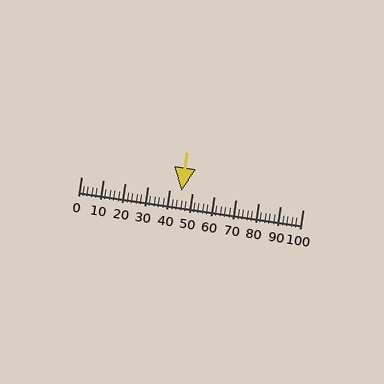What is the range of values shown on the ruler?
The ruler shows values from 0 to 100.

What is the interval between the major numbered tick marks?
The major tick marks are spaced 10 units apart.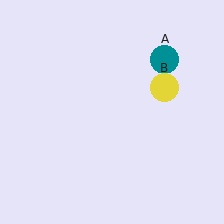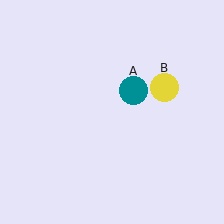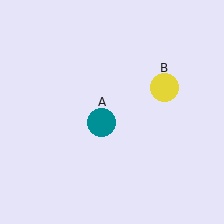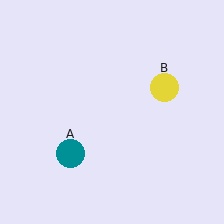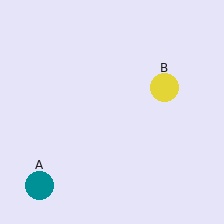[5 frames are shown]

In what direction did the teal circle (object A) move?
The teal circle (object A) moved down and to the left.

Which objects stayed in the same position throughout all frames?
Yellow circle (object B) remained stationary.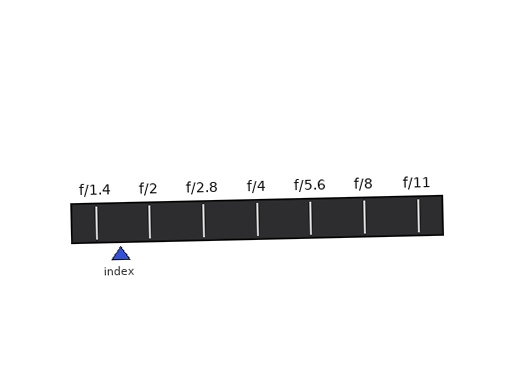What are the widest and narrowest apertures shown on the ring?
The widest aperture shown is f/1.4 and the narrowest is f/11.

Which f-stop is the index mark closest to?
The index mark is closest to f/1.4.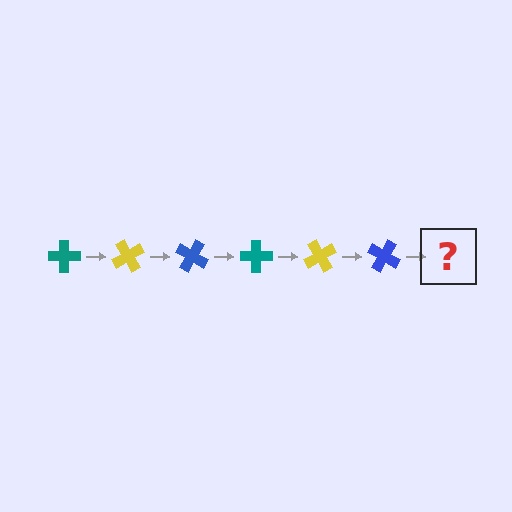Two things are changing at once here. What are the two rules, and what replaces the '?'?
The two rules are that it rotates 60 degrees each step and the color cycles through teal, yellow, and blue. The '?' should be a teal cross, rotated 360 degrees from the start.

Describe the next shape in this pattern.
It should be a teal cross, rotated 360 degrees from the start.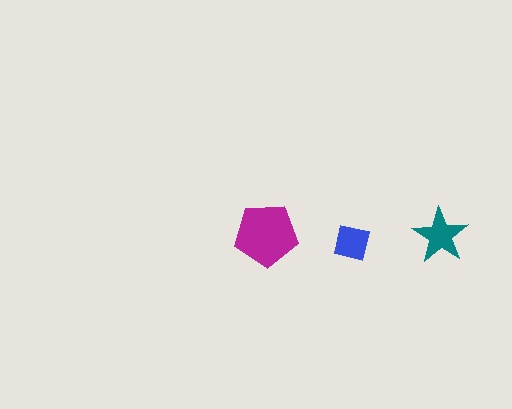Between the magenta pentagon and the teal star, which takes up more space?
The magenta pentagon.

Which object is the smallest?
The blue square.